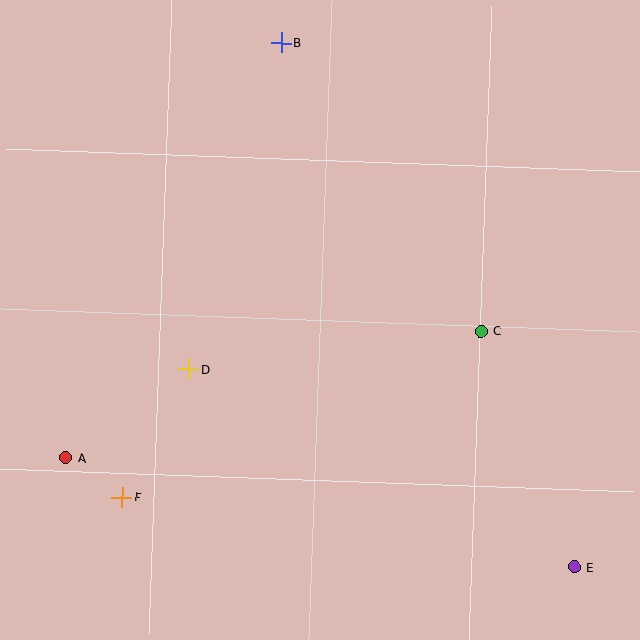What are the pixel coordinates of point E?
Point E is at (574, 567).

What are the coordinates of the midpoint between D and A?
The midpoint between D and A is at (127, 413).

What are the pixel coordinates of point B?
Point B is at (281, 43).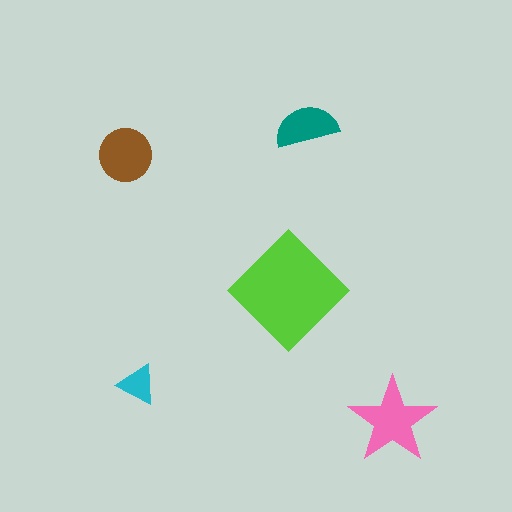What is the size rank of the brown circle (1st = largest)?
3rd.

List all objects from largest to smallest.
The lime diamond, the pink star, the brown circle, the teal semicircle, the cyan triangle.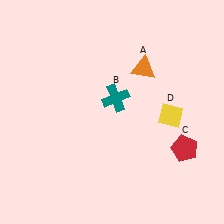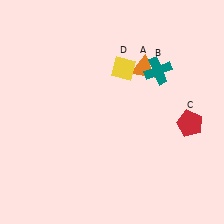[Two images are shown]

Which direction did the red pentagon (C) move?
The red pentagon (C) moved up.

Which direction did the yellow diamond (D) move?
The yellow diamond (D) moved left.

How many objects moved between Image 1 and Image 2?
3 objects moved between the two images.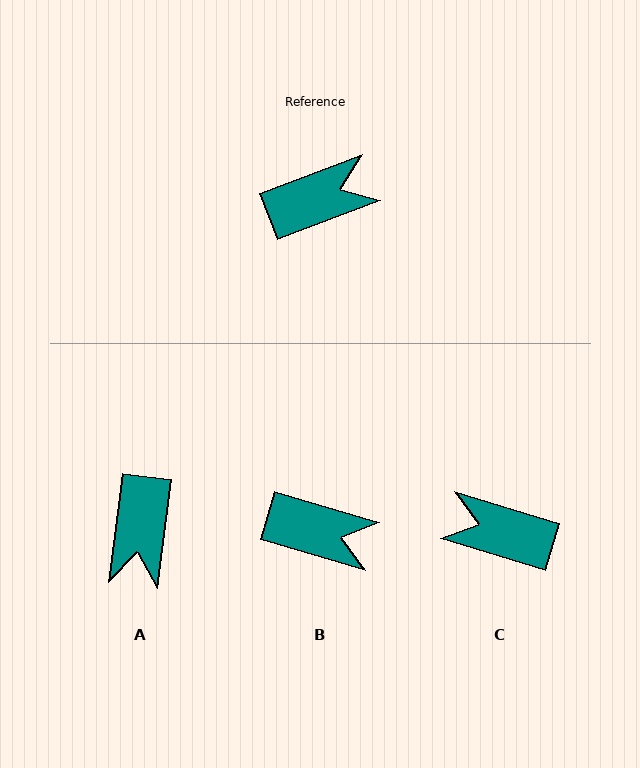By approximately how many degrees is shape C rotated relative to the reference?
Approximately 142 degrees counter-clockwise.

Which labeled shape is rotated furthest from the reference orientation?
C, about 142 degrees away.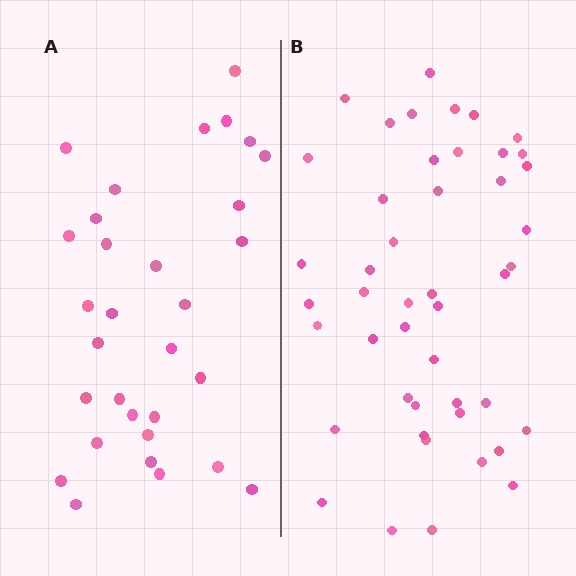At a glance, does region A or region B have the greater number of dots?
Region B (the right region) has more dots.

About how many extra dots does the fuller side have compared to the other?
Region B has approximately 15 more dots than region A.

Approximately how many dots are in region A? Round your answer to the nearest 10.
About 30 dots. (The exact count is 31, which rounds to 30.)